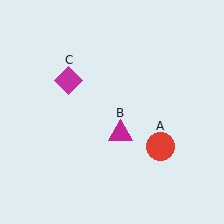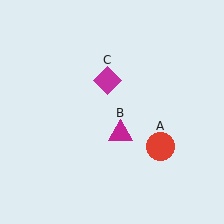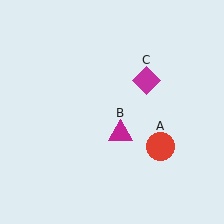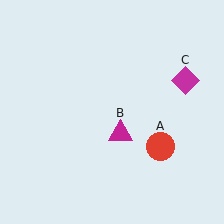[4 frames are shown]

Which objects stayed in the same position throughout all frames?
Red circle (object A) and magenta triangle (object B) remained stationary.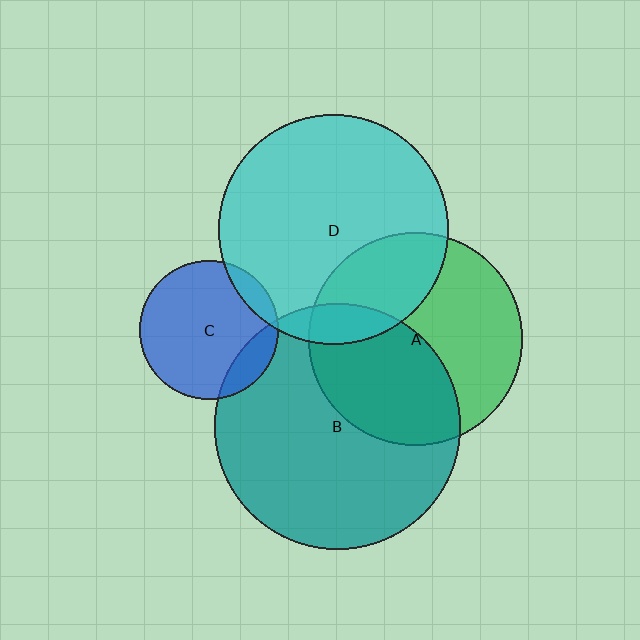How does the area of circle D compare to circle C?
Approximately 2.8 times.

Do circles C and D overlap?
Yes.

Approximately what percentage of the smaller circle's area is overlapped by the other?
Approximately 10%.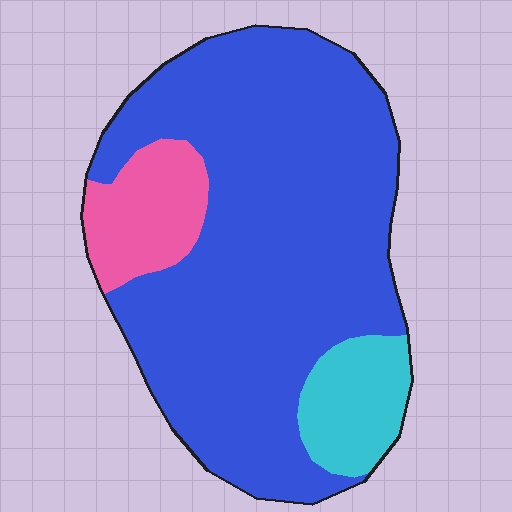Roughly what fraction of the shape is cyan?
Cyan takes up about one tenth (1/10) of the shape.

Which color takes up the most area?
Blue, at roughly 80%.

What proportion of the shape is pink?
Pink takes up about one eighth (1/8) of the shape.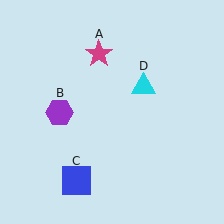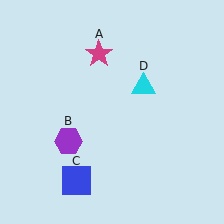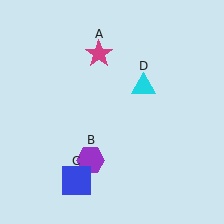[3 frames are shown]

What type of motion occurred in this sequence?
The purple hexagon (object B) rotated counterclockwise around the center of the scene.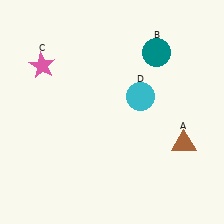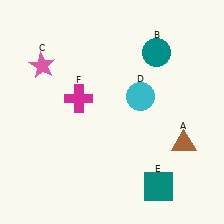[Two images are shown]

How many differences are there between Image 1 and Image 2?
There are 2 differences between the two images.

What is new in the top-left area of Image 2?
A magenta cross (F) was added in the top-left area of Image 2.